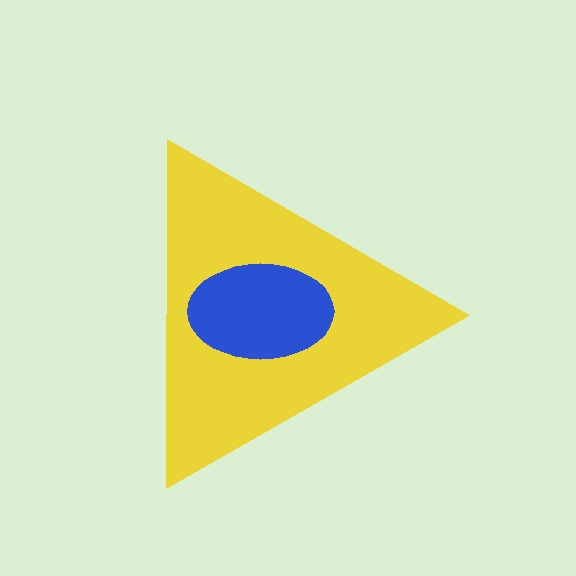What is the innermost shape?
The blue ellipse.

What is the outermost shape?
The yellow triangle.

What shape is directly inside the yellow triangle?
The blue ellipse.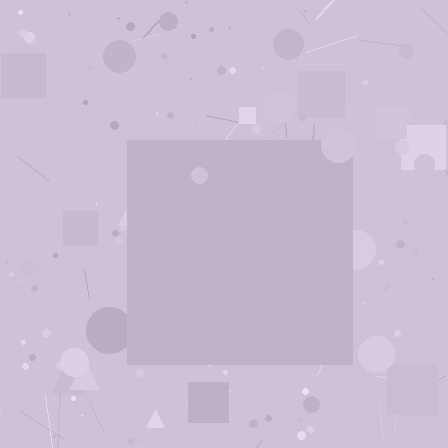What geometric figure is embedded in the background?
A square is embedded in the background.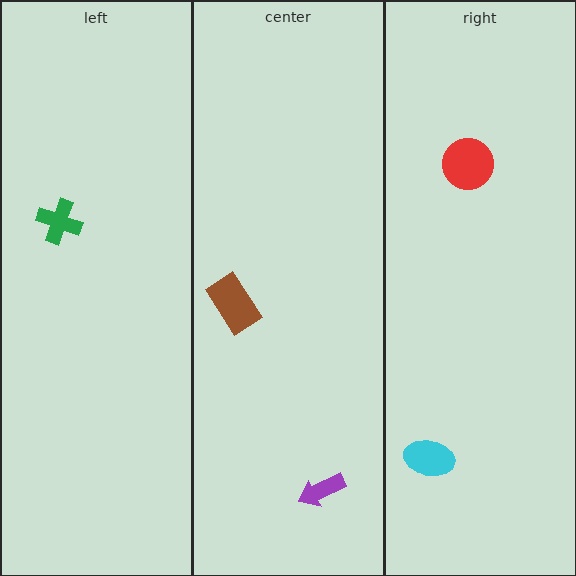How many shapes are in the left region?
1.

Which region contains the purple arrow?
The center region.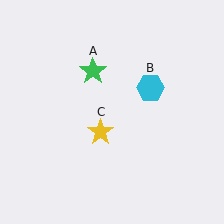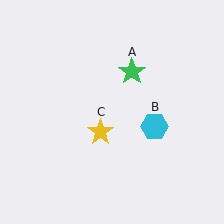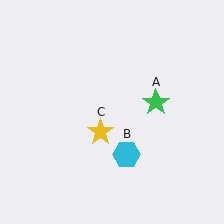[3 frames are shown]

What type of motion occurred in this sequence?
The green star (object A), cyan hexagon (object B) rotated clockwise around the center of the scene.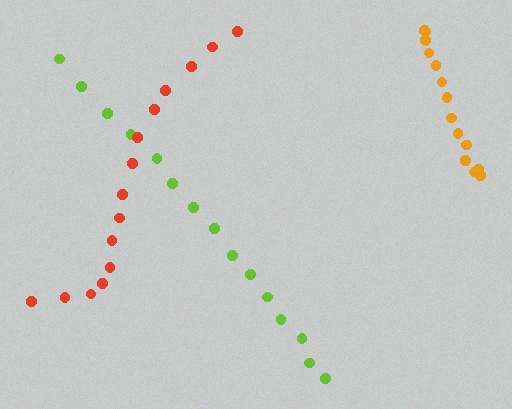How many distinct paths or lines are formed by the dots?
There are 3 distinct paths.